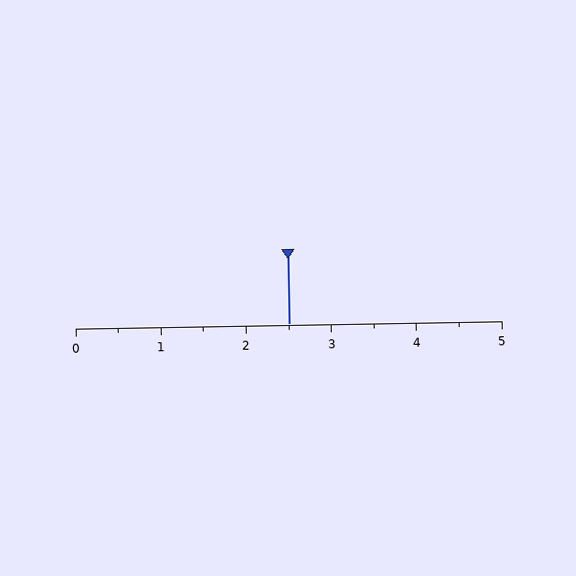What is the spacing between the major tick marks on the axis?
The major ticks are spaced 1 apart.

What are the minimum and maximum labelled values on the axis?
The axis runs from 0 to 5.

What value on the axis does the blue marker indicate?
The marker indicates approximately 2.5.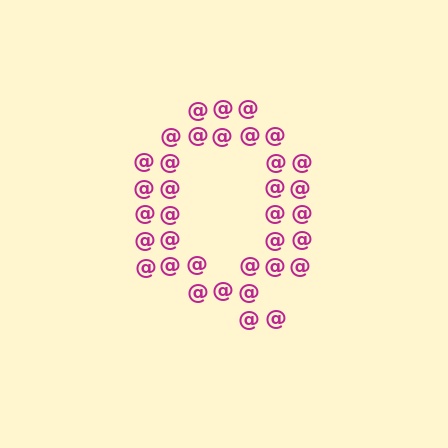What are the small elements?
The small elements are at signs.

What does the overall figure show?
The overall figure shows the letter Q.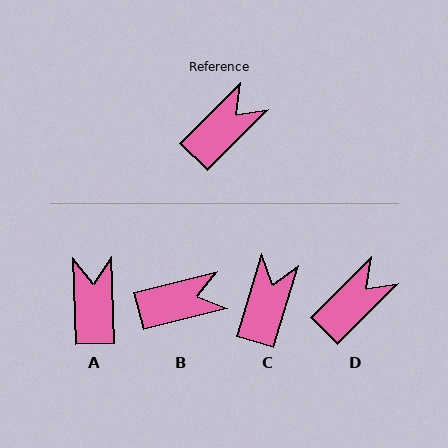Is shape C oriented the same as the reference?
No, it is off by about 28 degrees.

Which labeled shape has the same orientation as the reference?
D.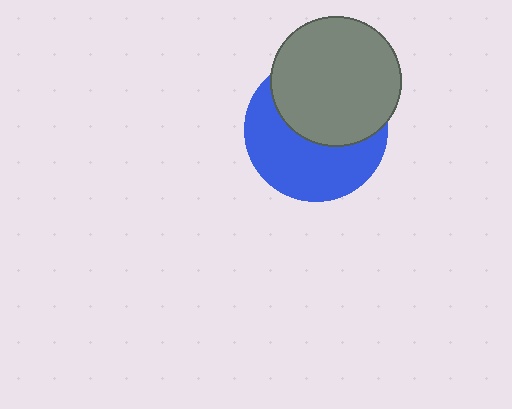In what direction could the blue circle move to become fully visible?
The blue circle could move down. That would shift it out from behind the gray circle entirely.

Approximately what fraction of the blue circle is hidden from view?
Roughly 48% of the blue circle is hidden behind the gray circle.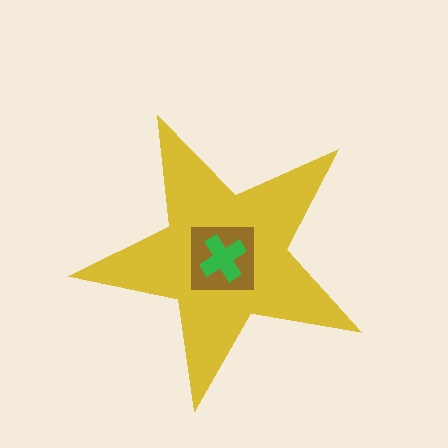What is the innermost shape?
The green cross.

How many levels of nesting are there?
3.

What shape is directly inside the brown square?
The green cross.